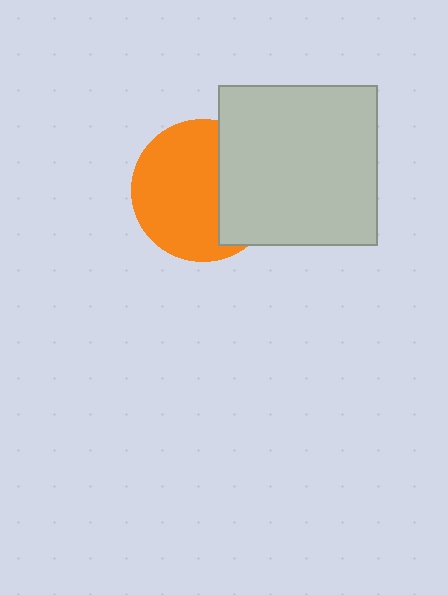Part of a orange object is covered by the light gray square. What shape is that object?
It is a circle.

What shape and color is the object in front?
The object in front is a light gray square.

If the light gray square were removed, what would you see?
You would see the complete orange circle.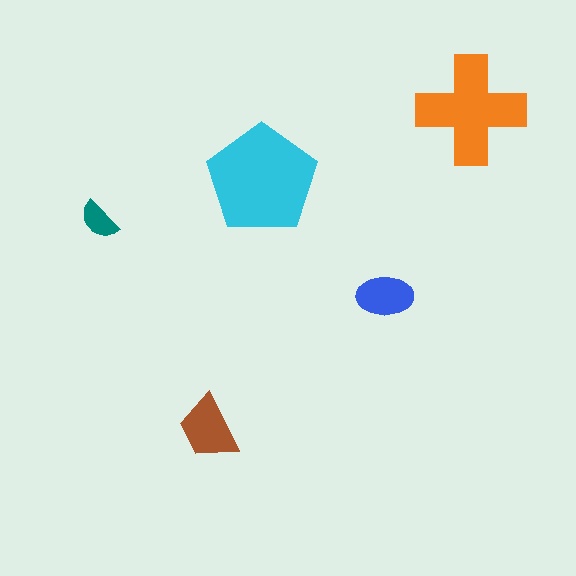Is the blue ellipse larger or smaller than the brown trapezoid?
Smaller.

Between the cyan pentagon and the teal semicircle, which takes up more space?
The cyan pentagon.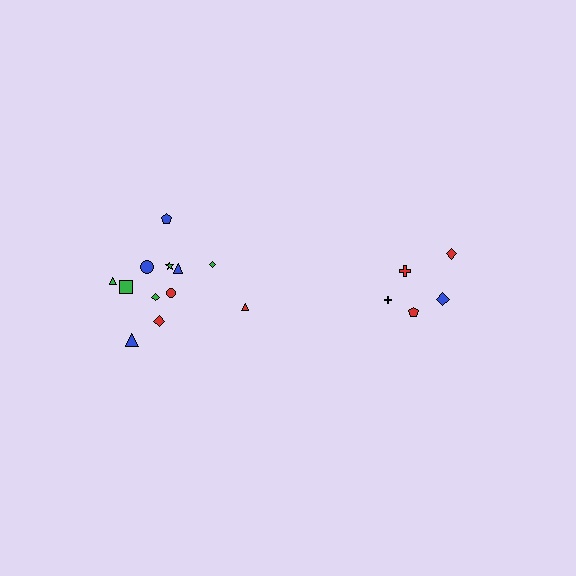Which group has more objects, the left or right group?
The left group.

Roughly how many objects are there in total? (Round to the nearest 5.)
Roughly 15 objects in total.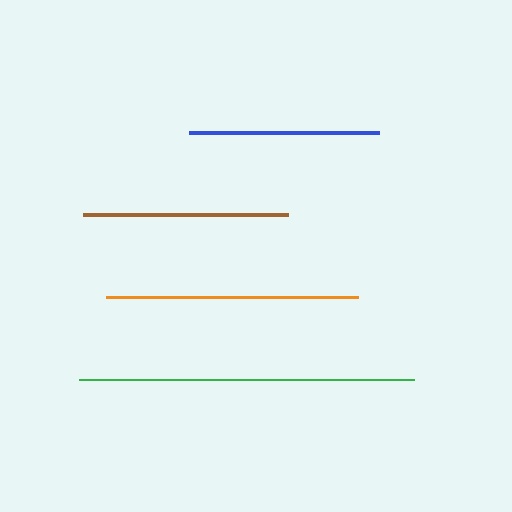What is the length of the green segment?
The green segment is approximately 335 pixels long.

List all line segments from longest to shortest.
From longest to shortest: green, orange, brown, blue.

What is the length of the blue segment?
The blue segment is approximately 190 pixels long.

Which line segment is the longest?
The green line is the longest at approximately 335 pixels.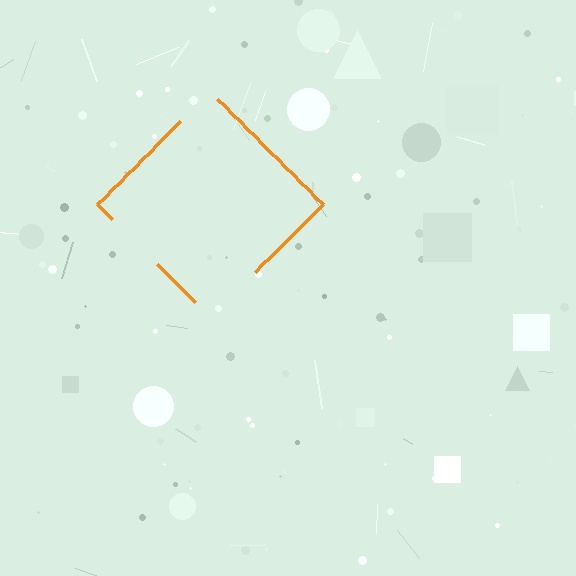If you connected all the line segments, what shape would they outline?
They would outline a diamond.